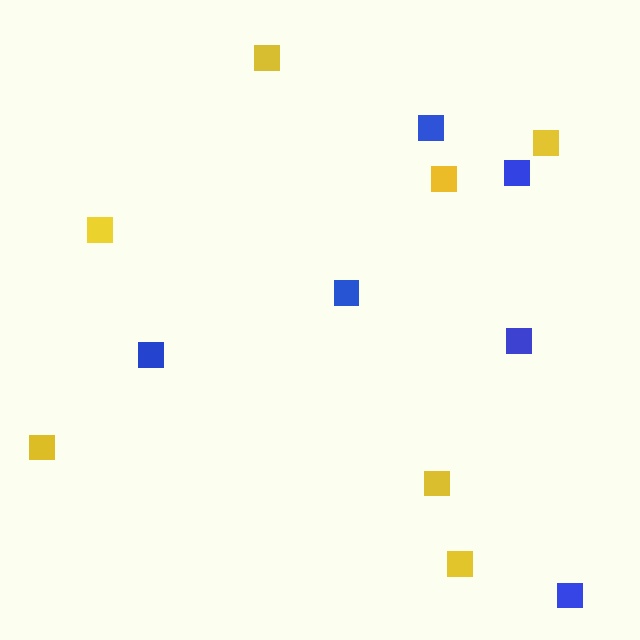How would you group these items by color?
There are 2 groups: one group of yellow squares (7) and one group of blue squares (6).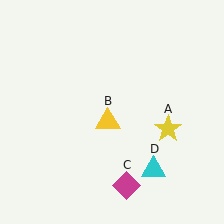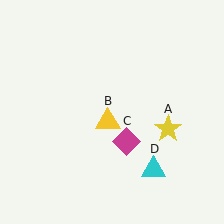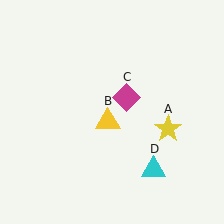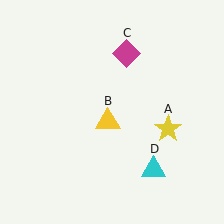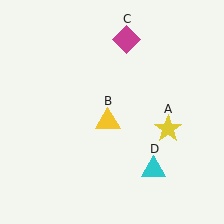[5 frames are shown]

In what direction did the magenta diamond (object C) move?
The magenta diamond (object C) moved up.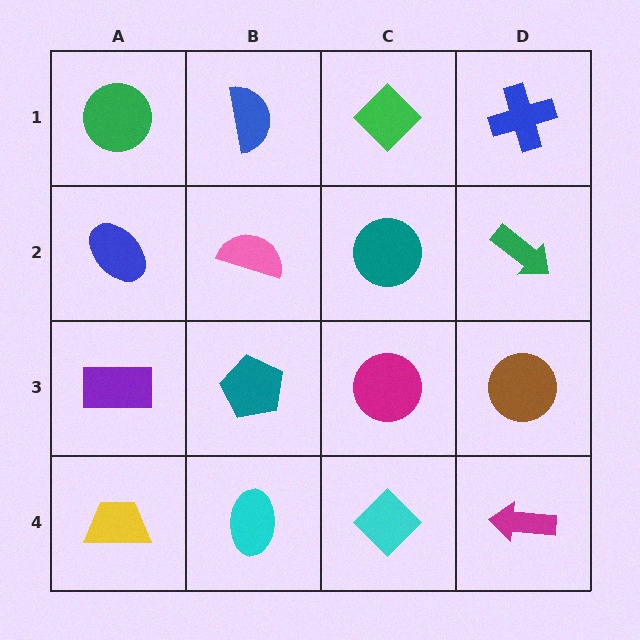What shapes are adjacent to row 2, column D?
A blue cross (row 1, column D), a brown circle (row 3, column D), a teal circle (row 2, column C).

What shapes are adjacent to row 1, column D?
A green arrow (row 2, column D), a green diamond (row 1, column C).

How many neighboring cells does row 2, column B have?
4.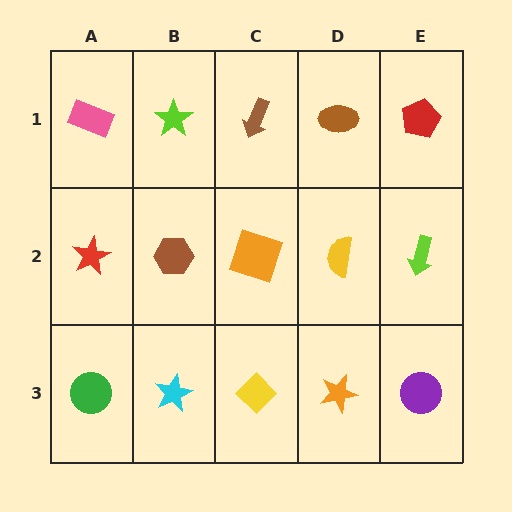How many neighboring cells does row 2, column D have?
4.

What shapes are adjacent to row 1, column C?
An orange square (row 2, column C), a lime star (row 1, column B), a brown ellipse (row 1, column D).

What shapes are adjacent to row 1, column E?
A lime arrow (row 2, column E), a brown ellipse (row 1, column D).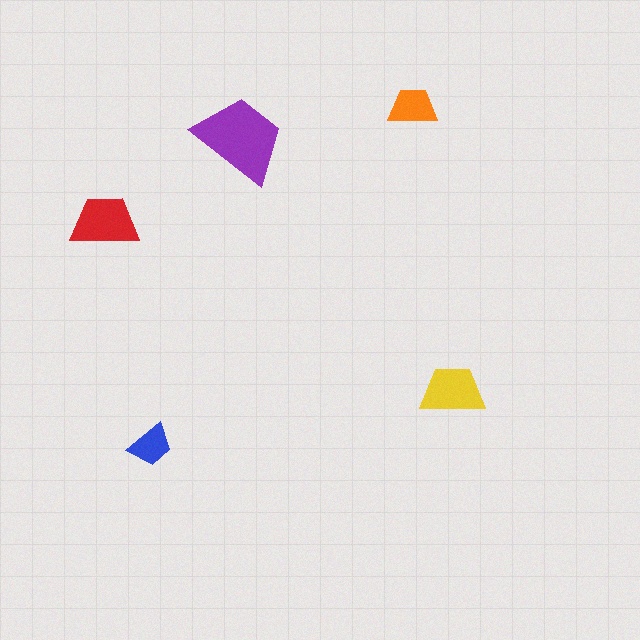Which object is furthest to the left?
The red trapezoid is leftmost.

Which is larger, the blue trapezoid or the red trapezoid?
The red one.